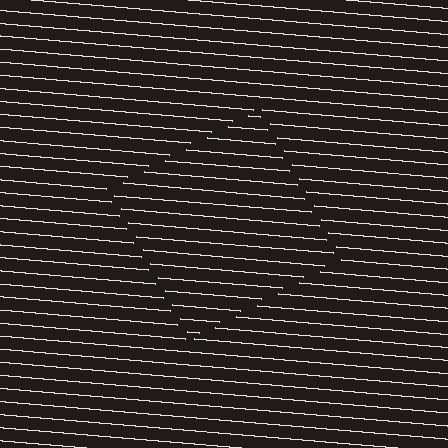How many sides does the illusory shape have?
4 sides — the line-ends trace a square.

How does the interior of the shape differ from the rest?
The interior of the shape contains the same grating, shifted by half a period — the contour is defined by the phase discontinuity where line-ends from the inner and outer gratings abut.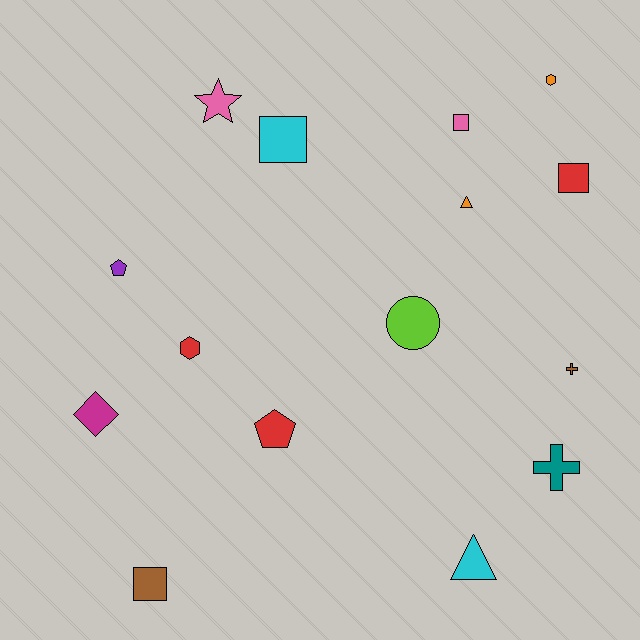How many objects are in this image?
There are 15 objects.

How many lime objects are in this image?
There is 1 lime object.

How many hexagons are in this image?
There are 2 hexagons.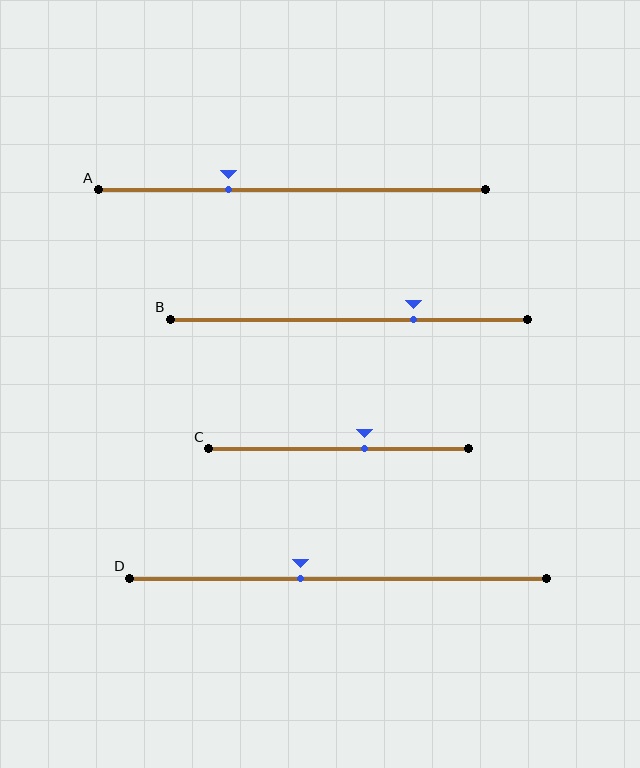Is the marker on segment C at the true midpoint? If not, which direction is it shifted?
No, the marker on segment C is shifted to the right by about 10% of the segment length.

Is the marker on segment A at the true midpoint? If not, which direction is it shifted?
No, the marker on segment A is shifted to the left by about 16% of the segment length.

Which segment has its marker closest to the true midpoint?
Segment D has its marker closest to the true midpoint.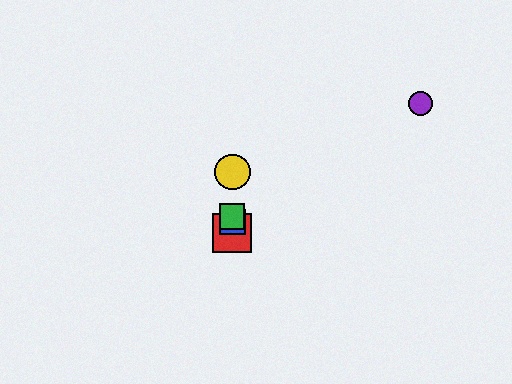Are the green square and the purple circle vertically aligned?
No, the green square is at x≈232 and the purple circle is at x≈421.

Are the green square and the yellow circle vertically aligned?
Yes, both are at x≈232.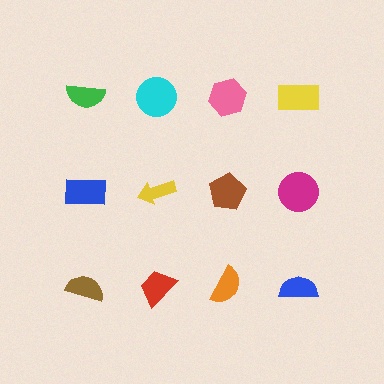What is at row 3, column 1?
A brown semicircle.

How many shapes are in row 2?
4 shapes.